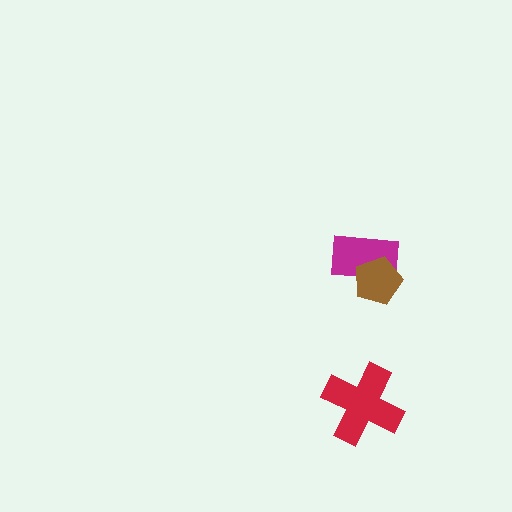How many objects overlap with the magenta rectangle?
1 object overlaps with the magenta rectangle.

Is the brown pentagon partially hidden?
No, no other shape covers it.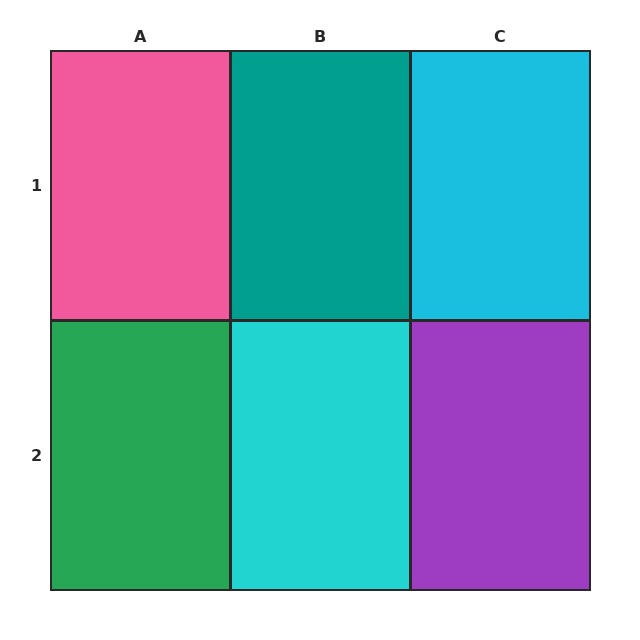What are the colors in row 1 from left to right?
Pink, teal, cyan.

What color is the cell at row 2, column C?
Purple.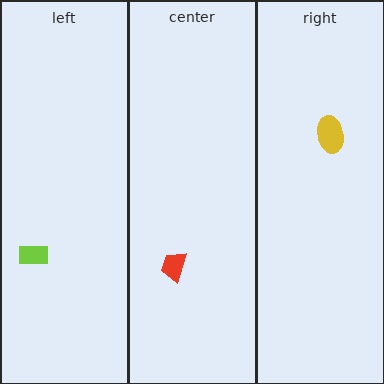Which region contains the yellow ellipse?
The right region.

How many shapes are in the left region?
1.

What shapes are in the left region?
The lime rectangle.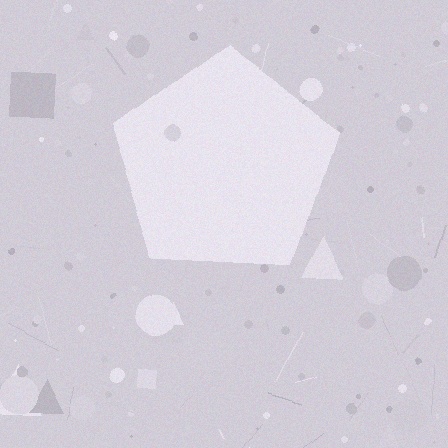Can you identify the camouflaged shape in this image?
The camouflaged shape is a pentagon.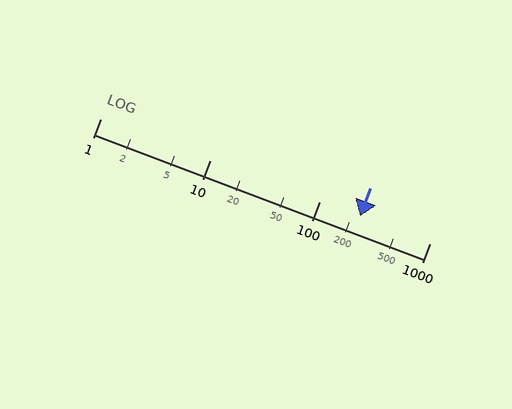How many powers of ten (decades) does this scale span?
The scale spans 3 decades, from 1 to 1000.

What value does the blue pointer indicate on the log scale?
The pointer indicates approximately 230.